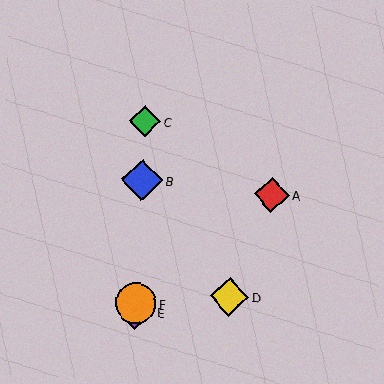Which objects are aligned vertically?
Objects B, C, E, F are aligned vertically.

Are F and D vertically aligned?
No, F is at x≈136 and D is at x≈229.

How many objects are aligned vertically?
4 objects (B, C, E, F) are aligned vertically.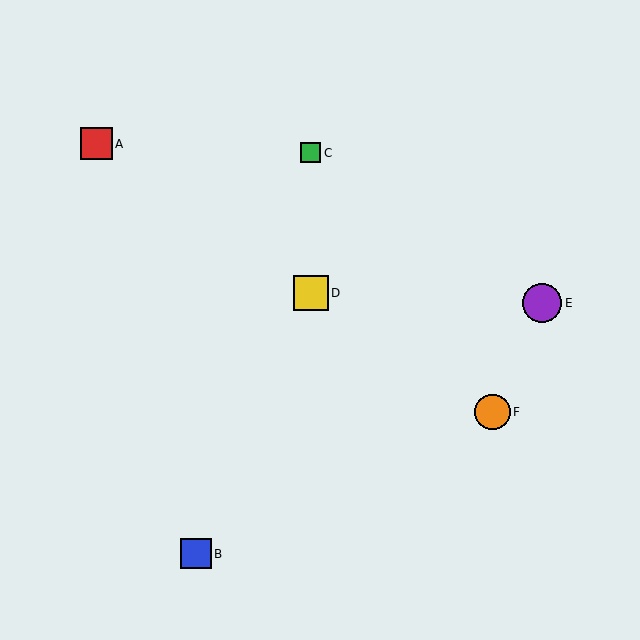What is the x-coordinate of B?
Object B is at x≈196.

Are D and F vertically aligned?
No, D is at x≈311 and F is at x≈493.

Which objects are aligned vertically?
Objects C, D are aligned vertically.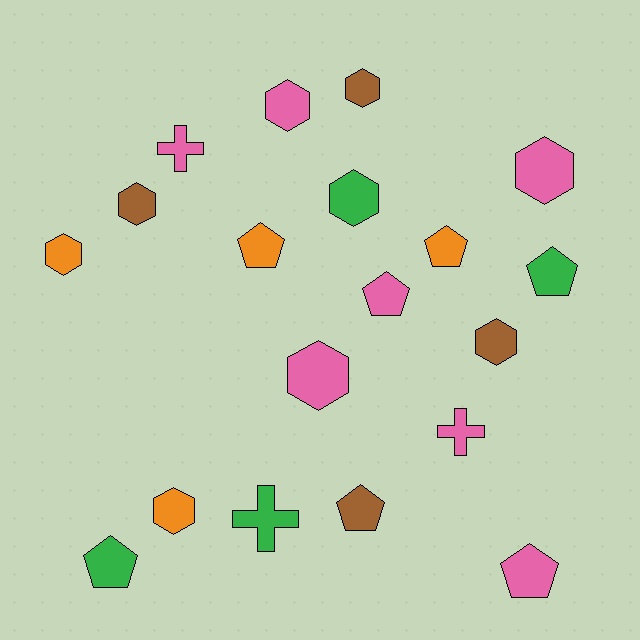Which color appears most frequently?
Pink, with 7 objects.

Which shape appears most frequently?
Hexagon, with 9 objects.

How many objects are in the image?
There are 19 objects.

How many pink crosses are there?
There are 2 pink crosses.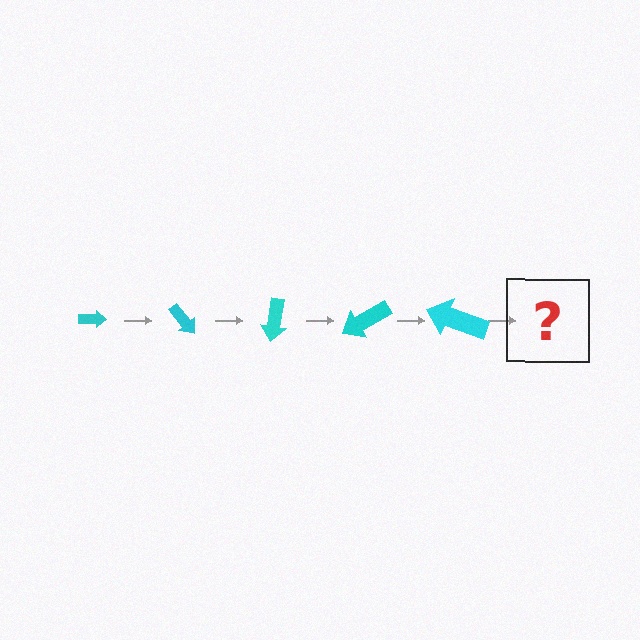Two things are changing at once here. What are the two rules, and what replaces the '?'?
The two rules are that the arrow grows larger each step and it rotates 50 degrees each step. The '?' should be an arrow, larger than the previous one and rotated 250 degrees from the start.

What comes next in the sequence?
The next element should be an arrow, larger than the previous one and rotated 250 degrees from the start.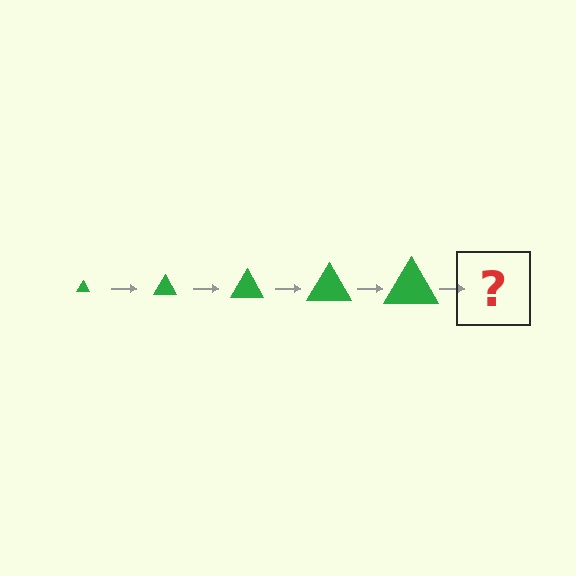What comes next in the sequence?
The next element should be a green triangle, larger than the previous one.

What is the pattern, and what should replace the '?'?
The pattern is that the triangle gets progressively larger each step. The '?' should be a green triangle, larger than the previous one.